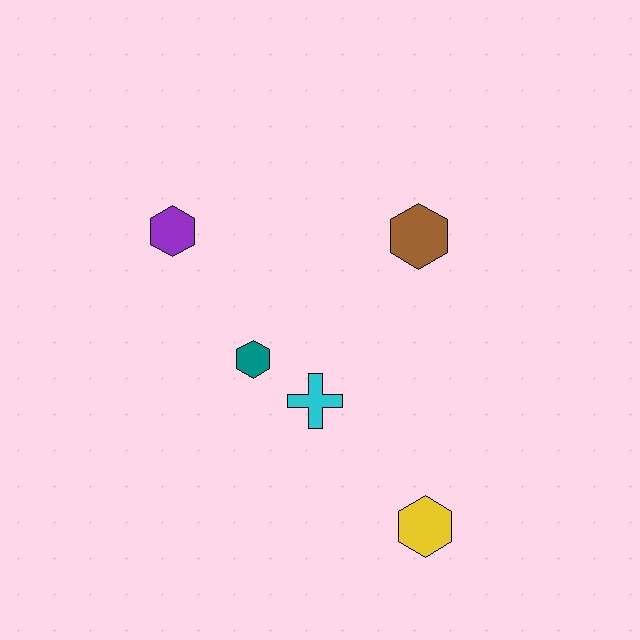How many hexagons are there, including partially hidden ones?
There are 4 hexagons.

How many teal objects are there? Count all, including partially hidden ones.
There is 1 teal object.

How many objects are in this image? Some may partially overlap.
There are 5 objects.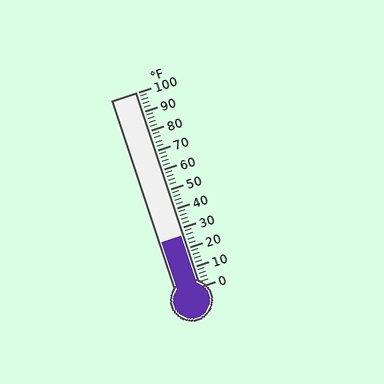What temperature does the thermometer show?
The thermometer shows approximately 26°F.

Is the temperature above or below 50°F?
The temperature is below 50°F.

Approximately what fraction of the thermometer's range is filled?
The thermometer is filled to approximately 25% of its range.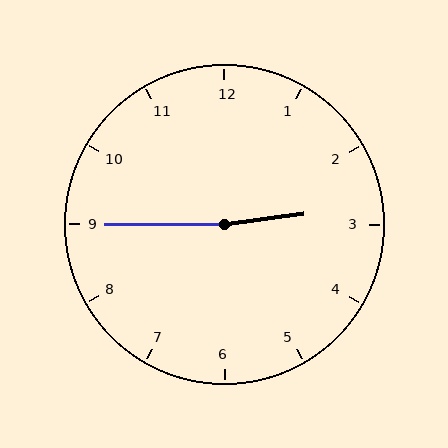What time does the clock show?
2:45.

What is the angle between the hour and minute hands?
Approximately 172 degrees.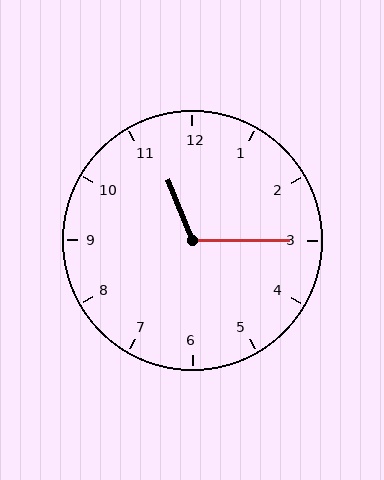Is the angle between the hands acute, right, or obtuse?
It is obtuse.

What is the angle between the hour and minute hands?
Approximately 112 degrees.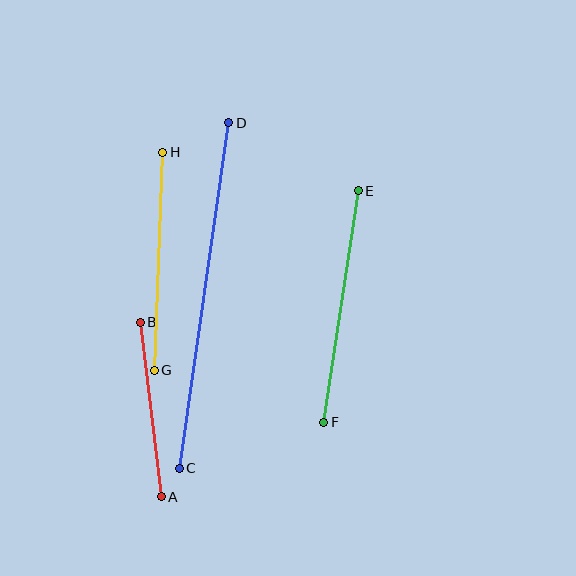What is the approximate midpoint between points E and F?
The midpoint is at approximately (341, 307) pixels.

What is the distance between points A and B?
The distance is approximately 176 pixels.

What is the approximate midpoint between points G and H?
The midpoint is at approximately (158, 261) pixels.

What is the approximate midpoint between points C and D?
The midpoint is at approximately (204, 296) pixels.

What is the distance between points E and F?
The distance is approximately 234 pixels.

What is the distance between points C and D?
The distance is approximately 349 pixels.